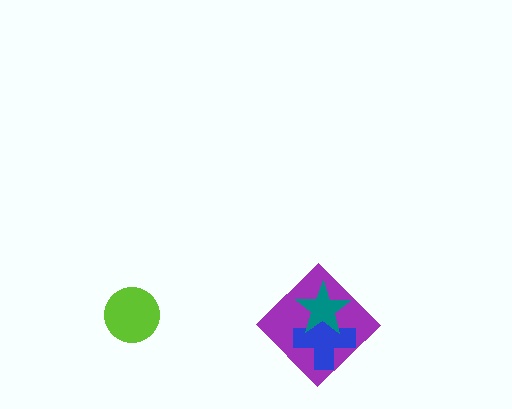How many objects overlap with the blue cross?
2 objects overlap with the blue cross.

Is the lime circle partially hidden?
No, no other shape covers it.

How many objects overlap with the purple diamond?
2 objects overlap with the purple diamond.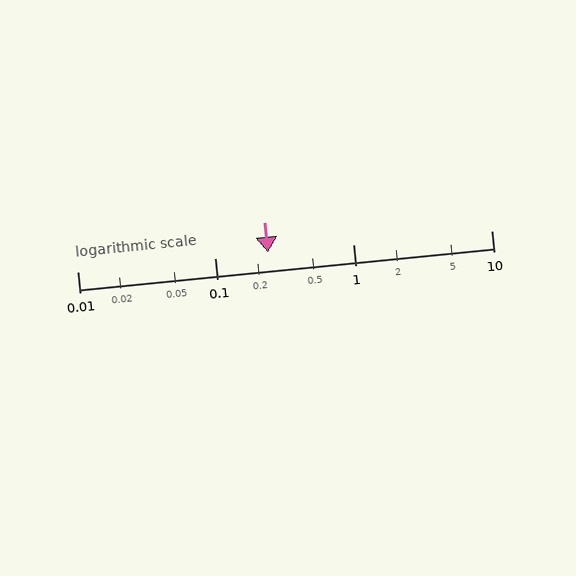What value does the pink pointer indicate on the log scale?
The pointer indicates approximately 0.24.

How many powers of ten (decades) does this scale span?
The scale spans 3 decades, from 0.01 to 10.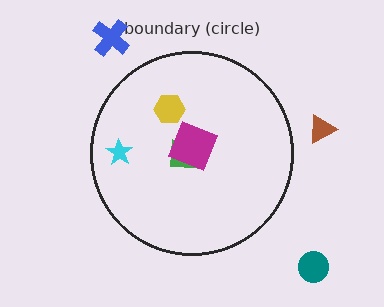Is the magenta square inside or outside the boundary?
Inside.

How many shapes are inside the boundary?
4 inside, 3 outside.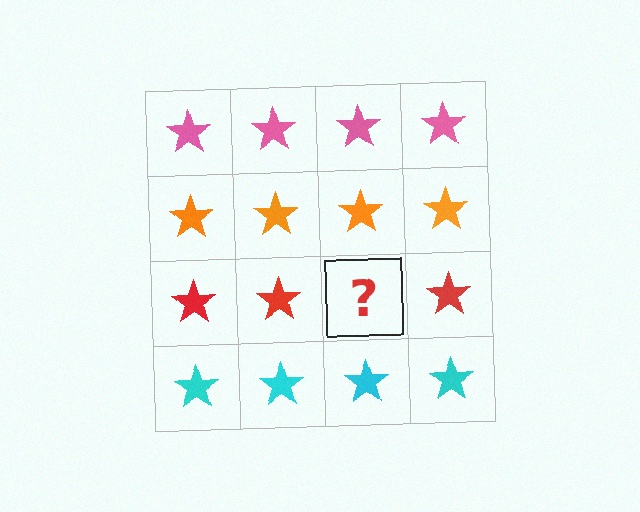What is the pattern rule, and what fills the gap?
The rule is that each row has a consistent color. The gap should be filled with a red star.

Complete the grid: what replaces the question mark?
The question mark should be replaced with a red star.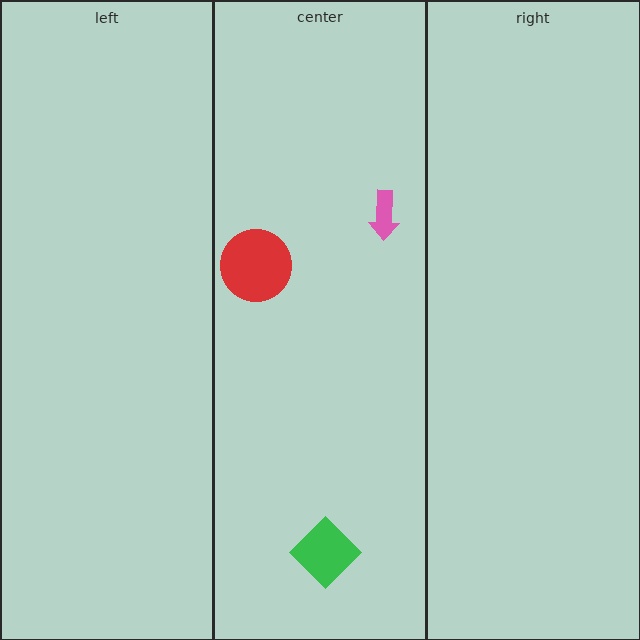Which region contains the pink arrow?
The center region.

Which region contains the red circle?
The center region.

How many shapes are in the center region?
3.